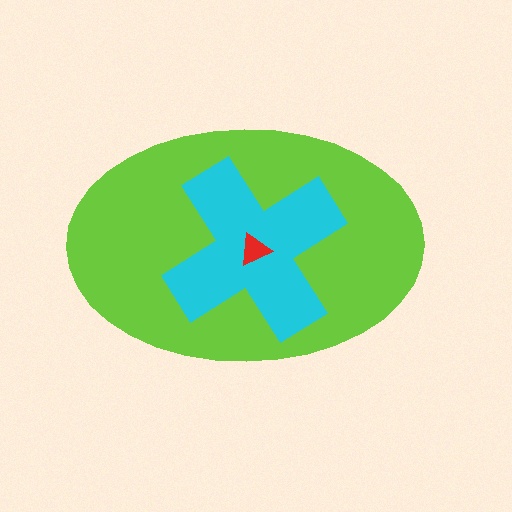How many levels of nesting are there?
3.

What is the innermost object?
The red triangle.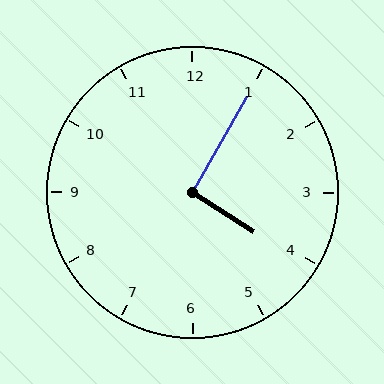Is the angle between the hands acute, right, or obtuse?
It is right.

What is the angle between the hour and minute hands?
Approximately 92 degrees.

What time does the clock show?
4:05.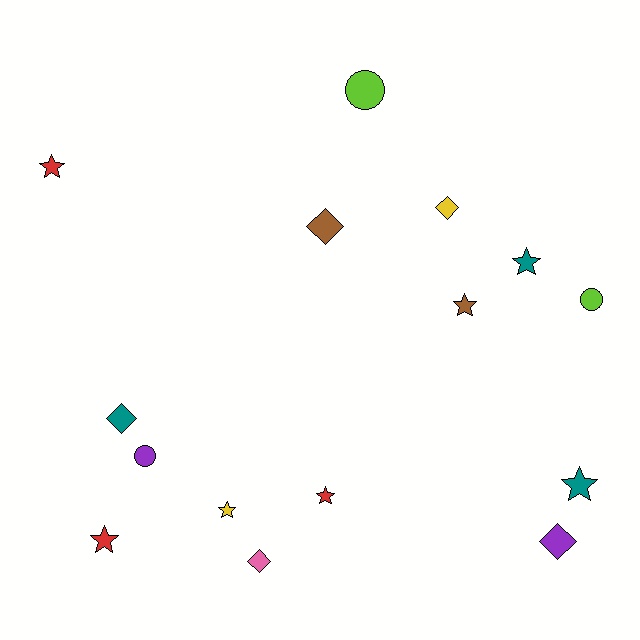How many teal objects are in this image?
There are 3 teal objects.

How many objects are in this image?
There are 15 objects.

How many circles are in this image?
There are 3 circles.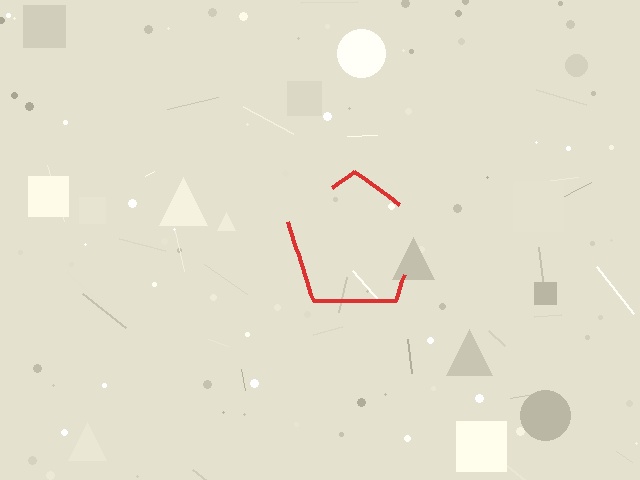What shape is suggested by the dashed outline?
The dashed outline suggests a pentagon.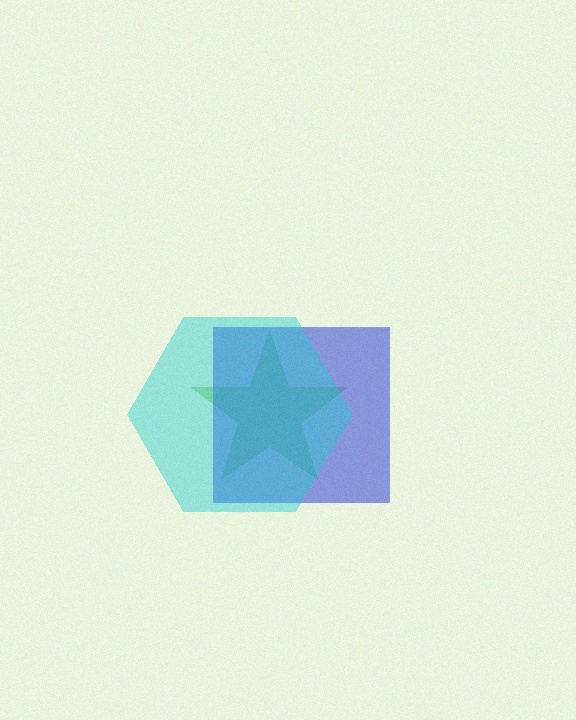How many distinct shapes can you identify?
There are 3 distinct shapes: a lime star, a blue square, a cyan hexagon.